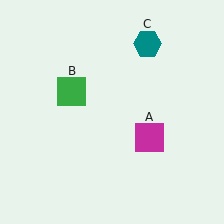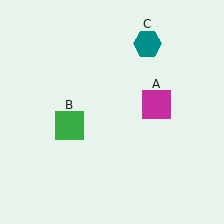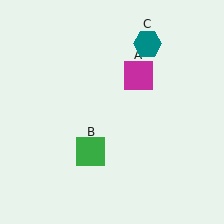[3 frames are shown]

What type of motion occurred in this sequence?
The magenta square (object A), green square (object B) rotated counterclockwise around the center of the scene.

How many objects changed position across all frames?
2 objects changed position: magenta square (object A), green square (object B).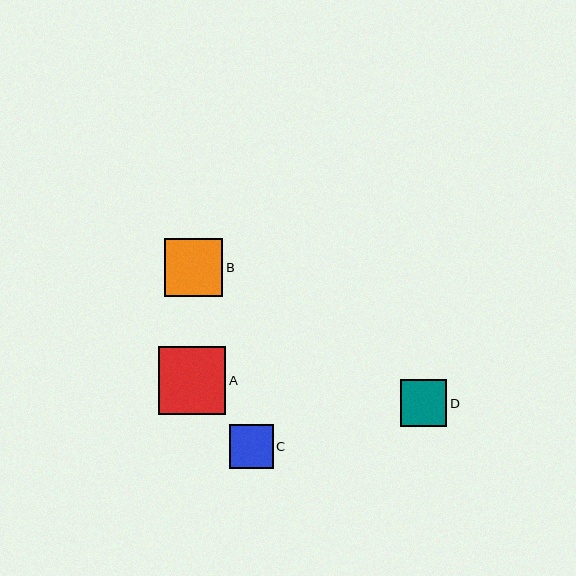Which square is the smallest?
Square C is the smallest with a size of approximately 44 pixels.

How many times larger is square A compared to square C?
Square A is approximately 1.5 times the size of square C.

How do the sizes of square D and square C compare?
Square D and square C are approximately the same size.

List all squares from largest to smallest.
From largest to smallest: A, B, D, C.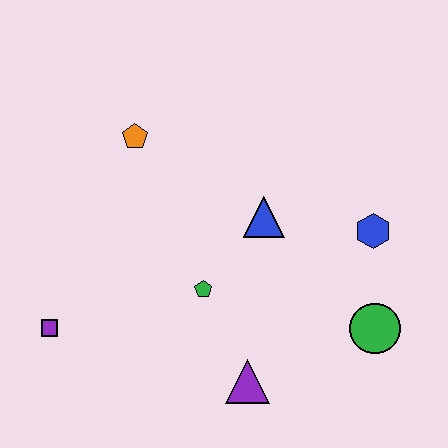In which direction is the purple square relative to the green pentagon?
The purple square is to the left of the green pentagon.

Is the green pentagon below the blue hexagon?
Yes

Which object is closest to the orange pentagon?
The blue triangle is closest to the orange pentagon.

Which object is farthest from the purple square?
The blue hexagon is farthest from the purple square.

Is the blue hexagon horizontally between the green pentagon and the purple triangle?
No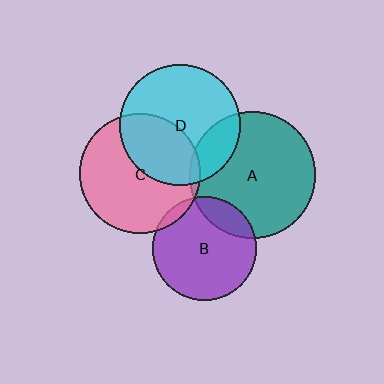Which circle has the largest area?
Circle A (teal).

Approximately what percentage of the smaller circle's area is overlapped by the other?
Approximately 5%.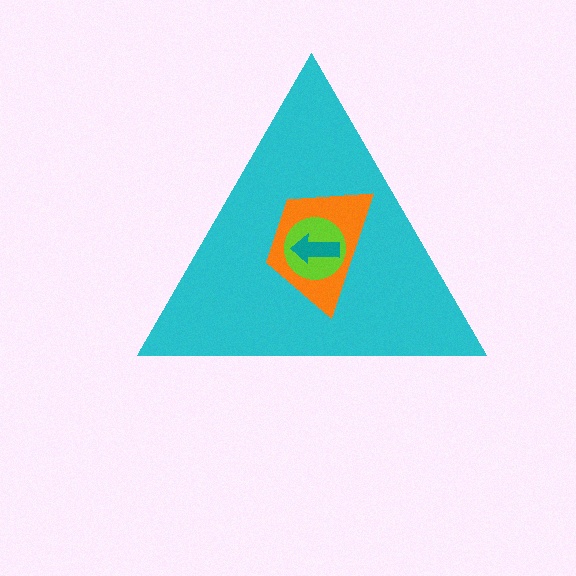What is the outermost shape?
The cyan triangle.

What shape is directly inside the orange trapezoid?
The lime circle.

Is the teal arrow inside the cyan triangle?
Yes.